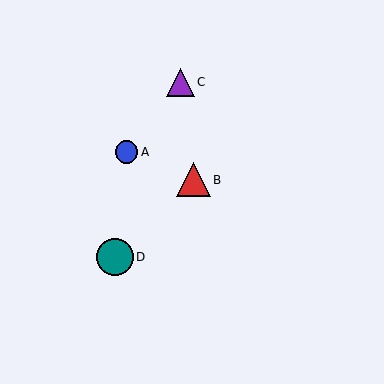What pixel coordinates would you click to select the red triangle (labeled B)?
Click at (193, 180) to select the red triangle B.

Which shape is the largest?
The teal circle (labeled D) is the largest.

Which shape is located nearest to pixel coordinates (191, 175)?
The red triangle (labeled B) at (193, 180) is nearest to that location.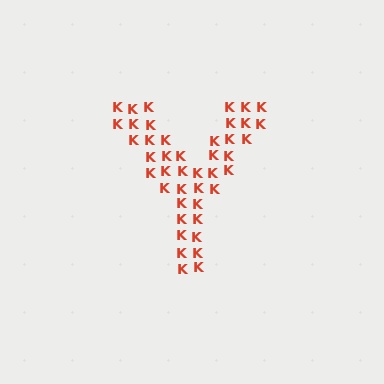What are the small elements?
The small elements are letter K's.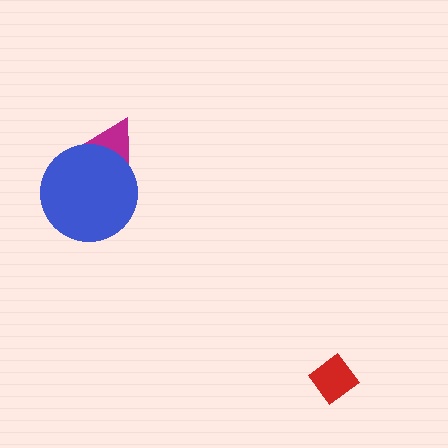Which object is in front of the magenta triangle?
The blue circle is in front of the magenta triangle.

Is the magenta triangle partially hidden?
Yes, it is partially covered by another shape.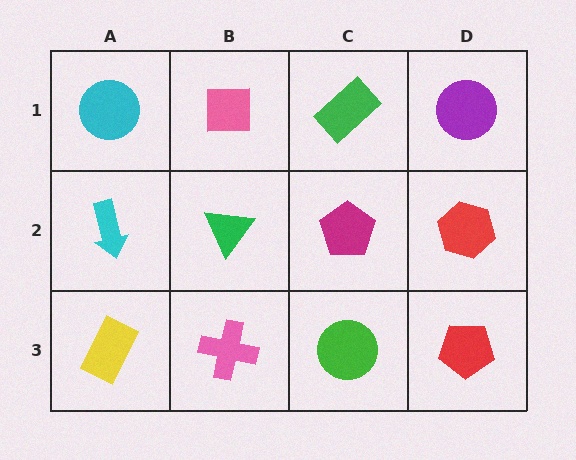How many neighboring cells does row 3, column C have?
3.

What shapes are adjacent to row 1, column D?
A red hexagon (row 2, column D), a green rectangle (row 1, column C).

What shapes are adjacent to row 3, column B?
A green triangle (row 2, column B), a yellow rectangle (row 3, column A), a green circle (row 3, column C).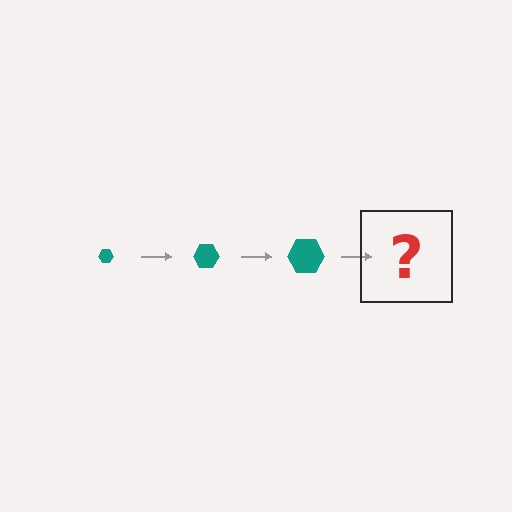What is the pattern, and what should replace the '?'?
The pattern is that the hexagon gets progressively larger each step. The '?' should be a teal hexagon, larger than the previous one.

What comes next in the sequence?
The next element should be a teal hexagon, larger than the previous one.